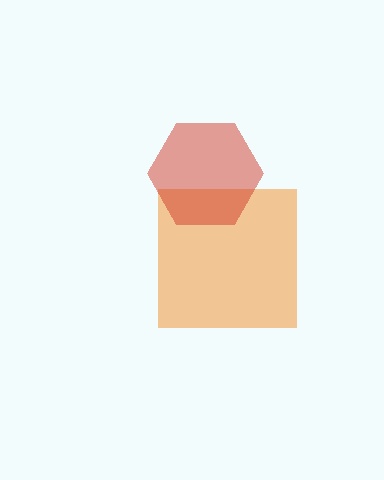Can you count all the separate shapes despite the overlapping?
Yes, there are 2 separate shapes.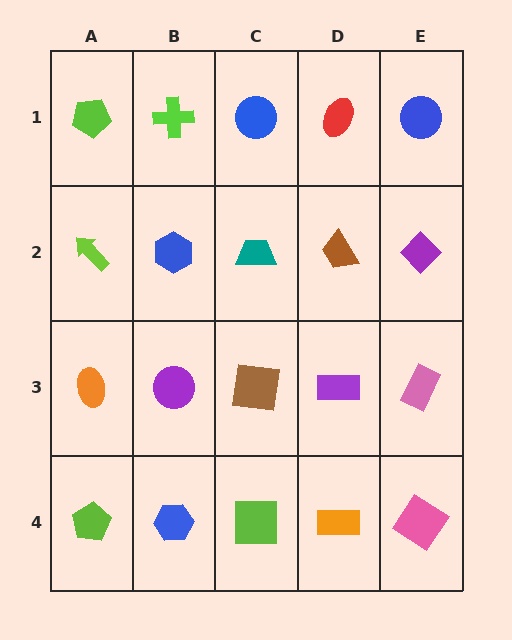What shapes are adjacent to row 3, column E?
A purple diamond (row 2, column E), a pink diamond (row 4, column E), a purple rectangle (row 3, column D).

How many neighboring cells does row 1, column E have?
2.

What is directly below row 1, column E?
A purple diamond.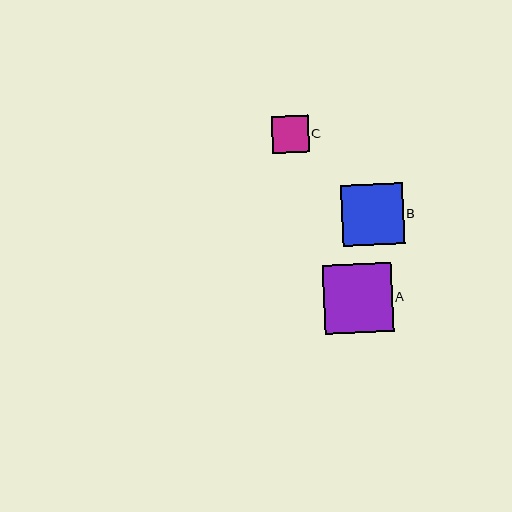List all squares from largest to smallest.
From largest to smallest: A, B, C.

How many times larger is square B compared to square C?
Square B is approximately 1.6 times the size of square C.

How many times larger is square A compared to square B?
Square A is approximately 1.1 times the size of square B.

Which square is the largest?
Square A is the largest with a size of approximately 69 pixels.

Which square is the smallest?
Square C is the smallest with a size of approximately 37 pixels.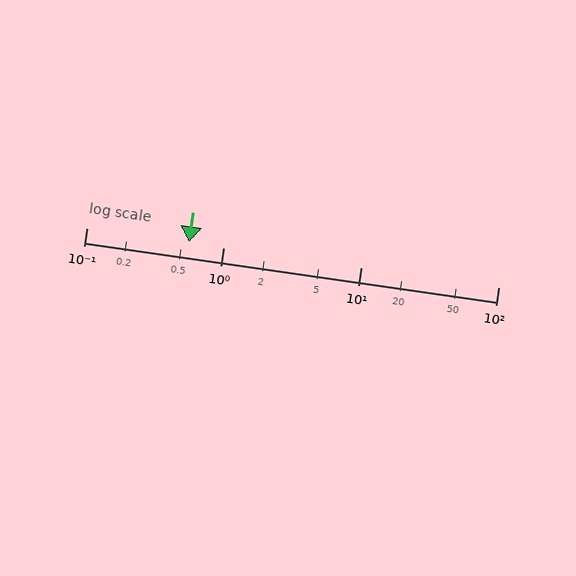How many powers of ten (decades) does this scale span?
The scale spans 3 decades, from 0.1 to 100.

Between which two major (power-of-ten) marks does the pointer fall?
The pointer is between 0.1 and 1.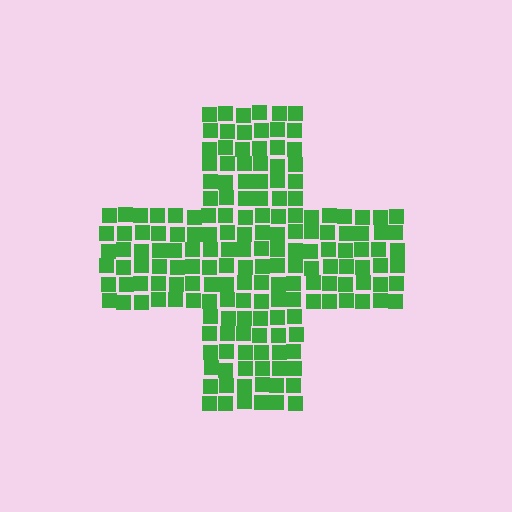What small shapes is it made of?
It is made of small squares.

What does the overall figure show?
The overall figure shows a cross.